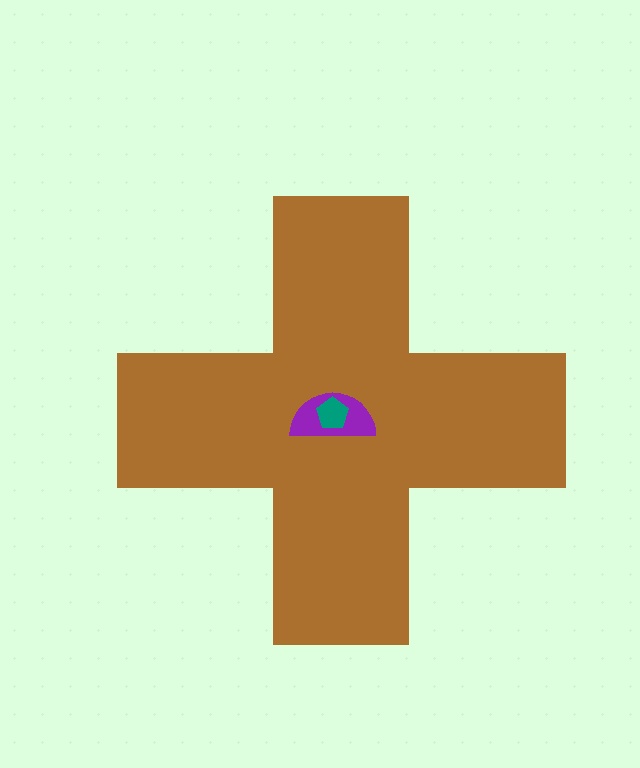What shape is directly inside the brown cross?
The purple semicircle.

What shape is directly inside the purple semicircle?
The teal pentagon.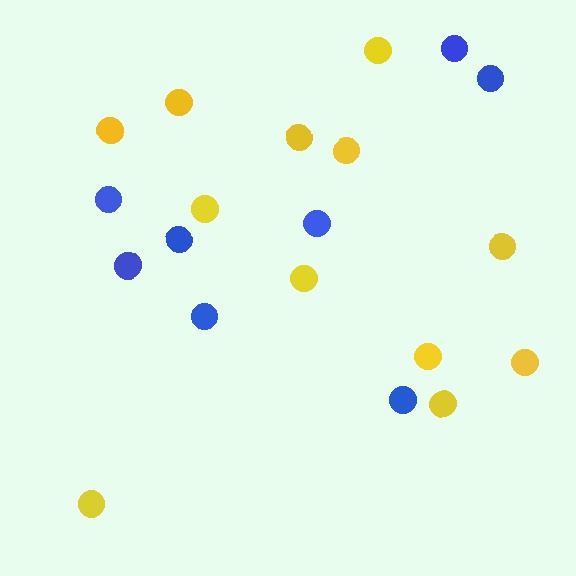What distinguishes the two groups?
There are 2 groups: one group of yellow circles (12) and one group of blue circles (8).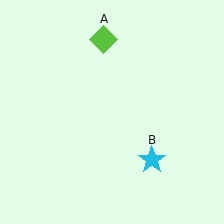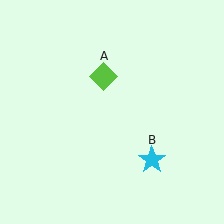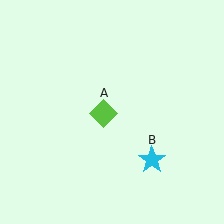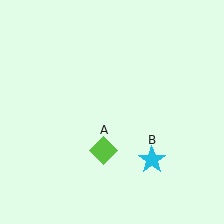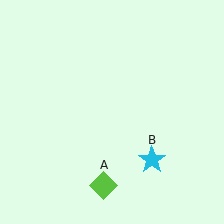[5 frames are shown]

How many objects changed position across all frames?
1 object changed position: lime diamond (object A).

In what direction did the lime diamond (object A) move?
The lime diamond (object A) moved down.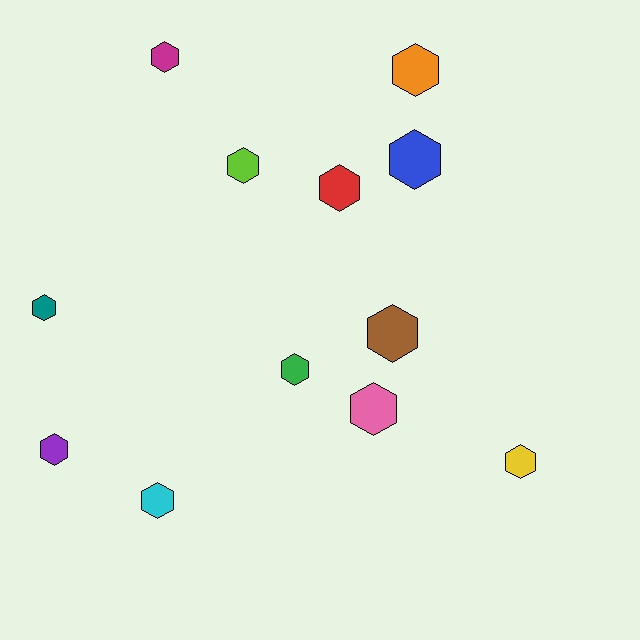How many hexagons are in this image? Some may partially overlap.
There are 12 hexagons.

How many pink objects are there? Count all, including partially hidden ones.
There is 1 pink object.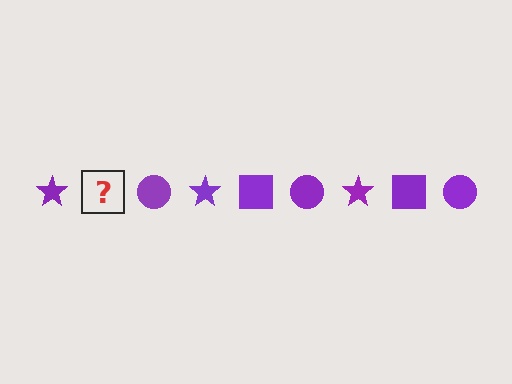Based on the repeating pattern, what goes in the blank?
The blank should be a purple square.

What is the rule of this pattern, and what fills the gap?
The rule is that the pattern cycles through star, square, circle shapes in purple. The gap should be filled with a purple square.